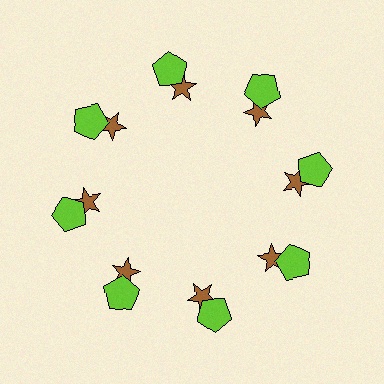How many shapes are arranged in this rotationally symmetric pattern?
There are 16 shapes, arranged in 8 groups of 2.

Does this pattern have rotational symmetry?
Yes, this pattern has 8-fold rotational symmetry. It looks the same after rotating 45 degrees around the center.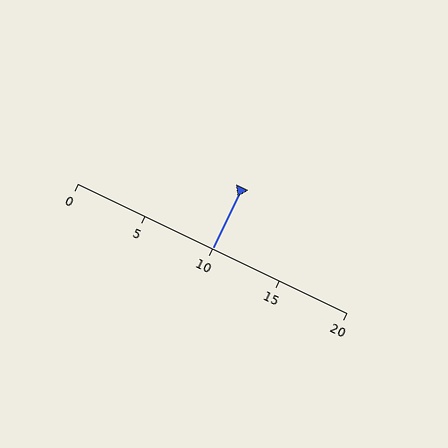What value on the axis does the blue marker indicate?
The marker indicates approximately 10.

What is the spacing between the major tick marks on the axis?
The major ticks are spaced 5 apart.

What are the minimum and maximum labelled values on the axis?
The axis runs from 0 to 20.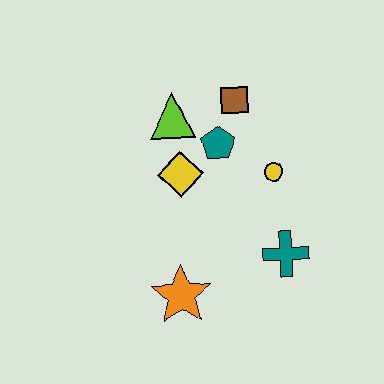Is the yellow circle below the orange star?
No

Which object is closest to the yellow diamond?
The teal pentagon is closest to the yellow diamond.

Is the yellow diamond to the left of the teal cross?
Yes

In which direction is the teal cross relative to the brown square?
The teal cross is below the brown square.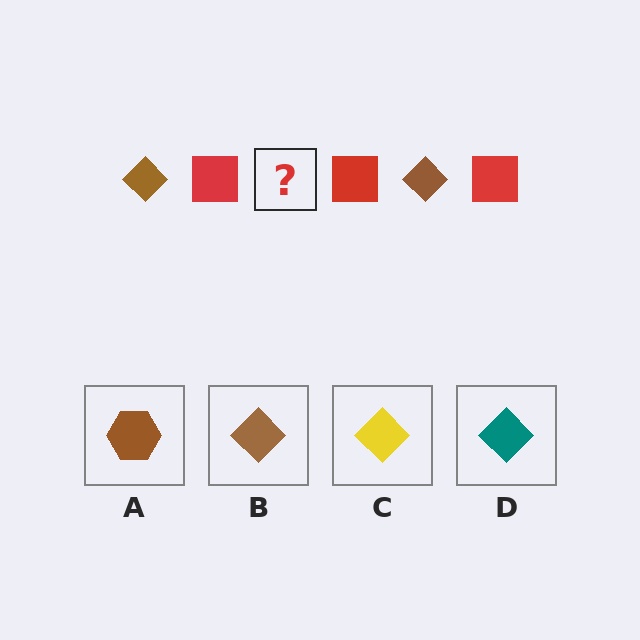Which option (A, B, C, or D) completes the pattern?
B.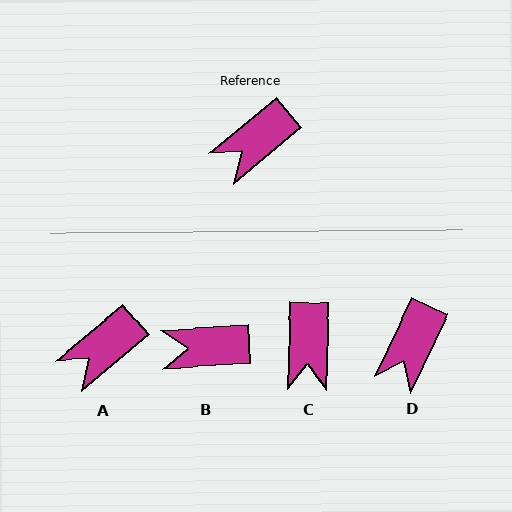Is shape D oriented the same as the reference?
No, it is off by about 25 degrees.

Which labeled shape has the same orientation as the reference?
A.